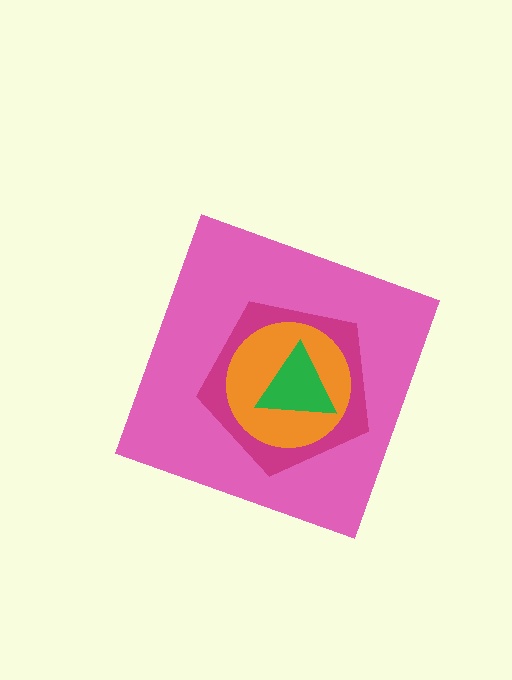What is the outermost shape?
The pink diamond.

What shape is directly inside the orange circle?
The green triangle.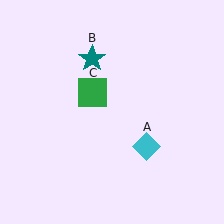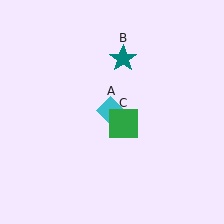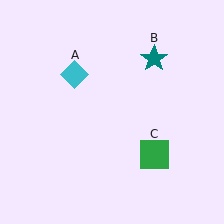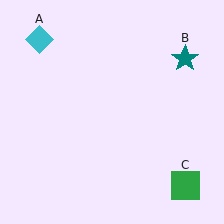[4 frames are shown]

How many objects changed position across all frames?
3 objects changed position: cyan diamond (object A), teal star (object B), green square (object C).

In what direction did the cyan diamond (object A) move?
The cyan diamond (object A) moved up and to the left.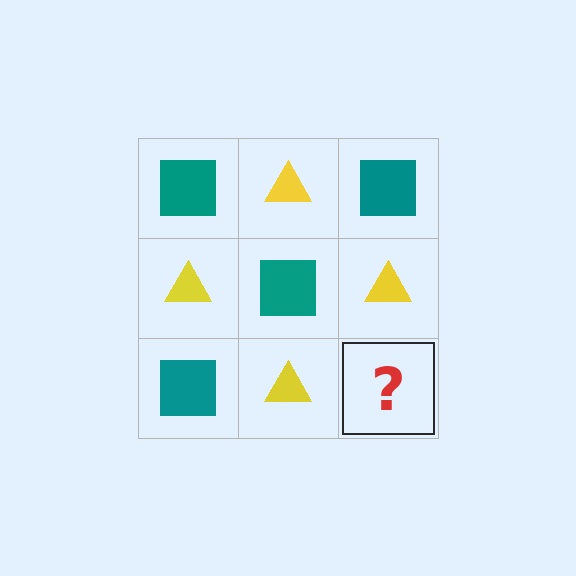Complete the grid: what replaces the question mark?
The question mark should be replaced with a teal square.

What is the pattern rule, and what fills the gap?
The rule is that it alternates teal square and yellow triangle in a checkerboard pattern. The gap should be filled with a teal square.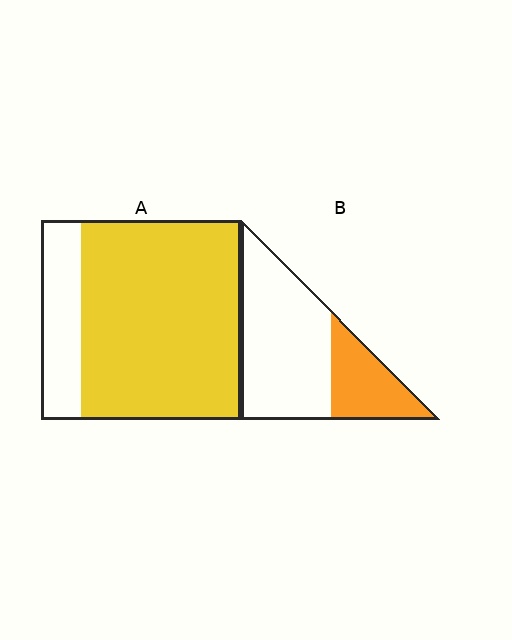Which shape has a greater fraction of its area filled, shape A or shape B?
Shape A.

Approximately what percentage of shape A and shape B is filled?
A is approximately 80% and B is approximately 30%.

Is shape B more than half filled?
No.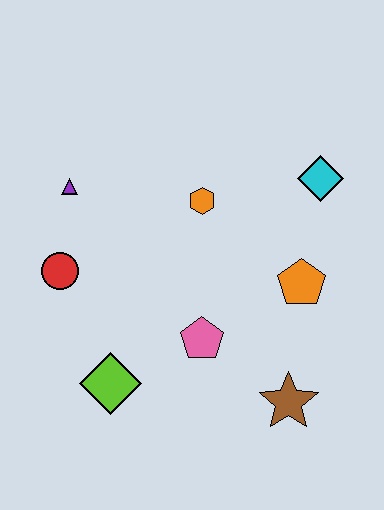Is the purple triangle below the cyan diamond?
Yes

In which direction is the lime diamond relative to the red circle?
The lime diamond is below the red circle.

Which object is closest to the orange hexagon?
The cyan diamond is closest to the orange hexagon.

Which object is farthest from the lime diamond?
The cyan diamond is farthest from the lime diamond.